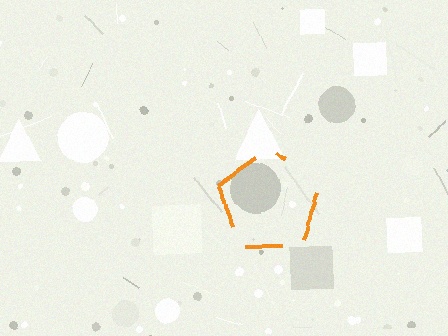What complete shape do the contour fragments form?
The contour fragments form a pentagon.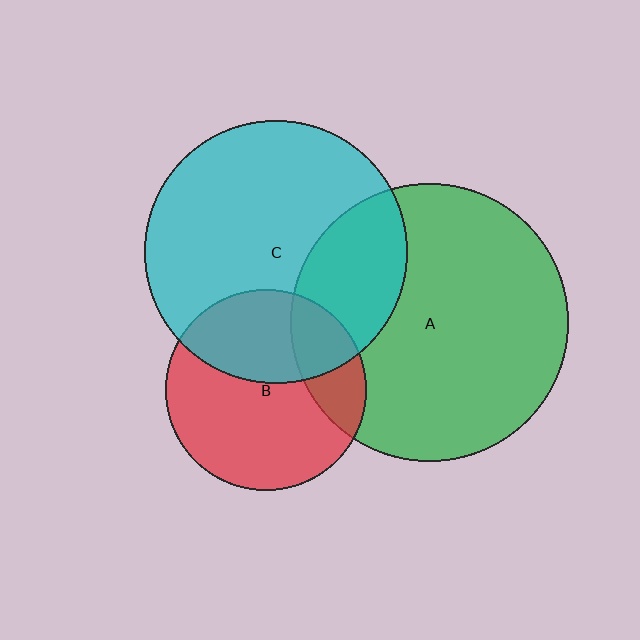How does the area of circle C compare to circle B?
Approximately 1.7 times.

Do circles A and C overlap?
Yes.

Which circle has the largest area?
Circle A (green).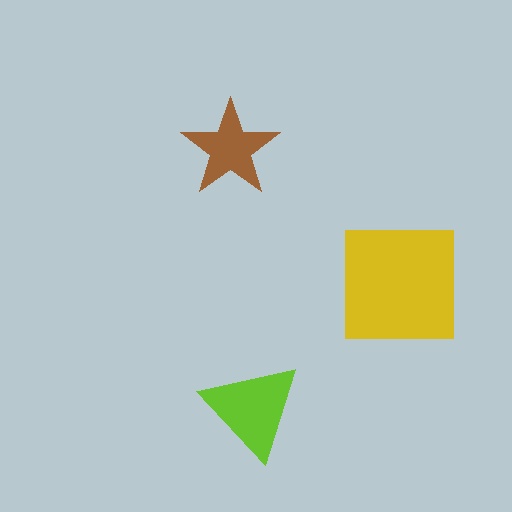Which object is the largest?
The yellow square.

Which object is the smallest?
The brown star.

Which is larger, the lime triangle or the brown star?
The lime triangle.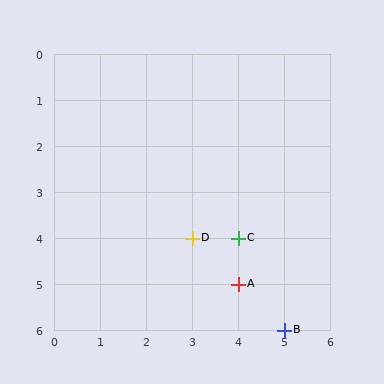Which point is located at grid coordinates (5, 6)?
Point B is at (5, 6).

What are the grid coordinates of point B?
Point B is at grid coordinates (5, 6).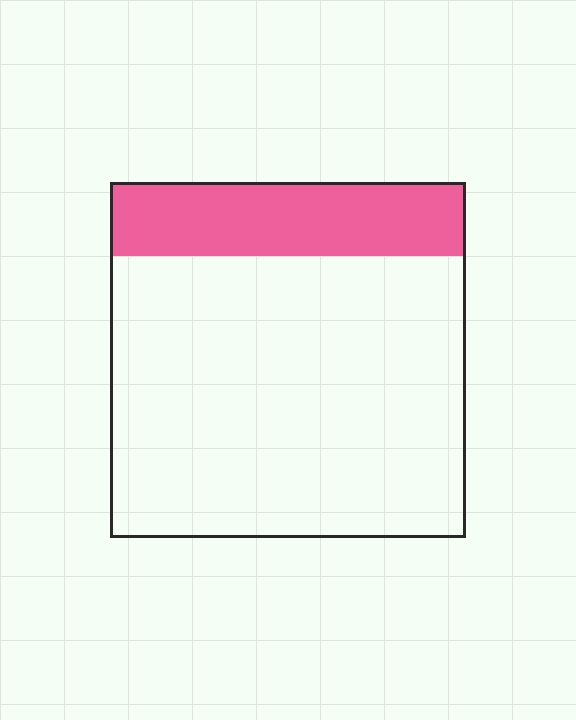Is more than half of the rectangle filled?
No.